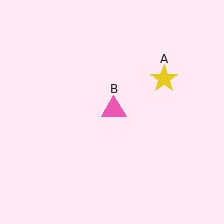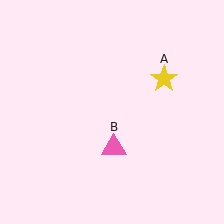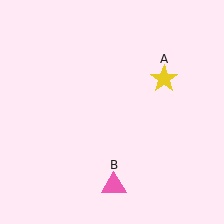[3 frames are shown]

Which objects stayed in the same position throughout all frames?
Yellow star (object A) remained stationary.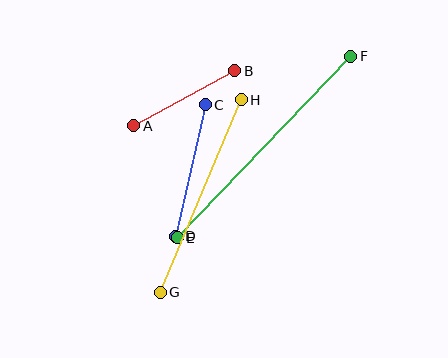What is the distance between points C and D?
The distance is approximately 135 pixels.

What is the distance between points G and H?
The distance is approximately 209 pixels.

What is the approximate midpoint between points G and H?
The midpoint is at approximately (201, 196) pixels.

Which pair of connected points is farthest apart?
Points E and F are farthest apart.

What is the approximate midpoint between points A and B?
The midpoint is at approximately (184, 98) pixels.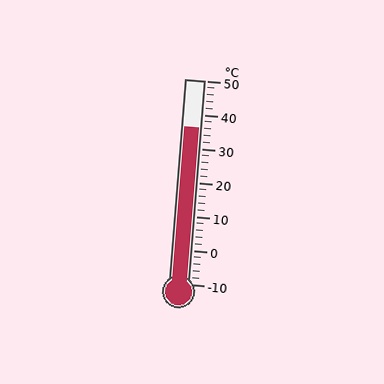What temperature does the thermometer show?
The thermometer shows approximately 36°C.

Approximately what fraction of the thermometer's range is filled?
The thermometer is filled to approximately 75% of its range.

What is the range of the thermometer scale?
The thermometer scale ranges from -10°C to 50°C.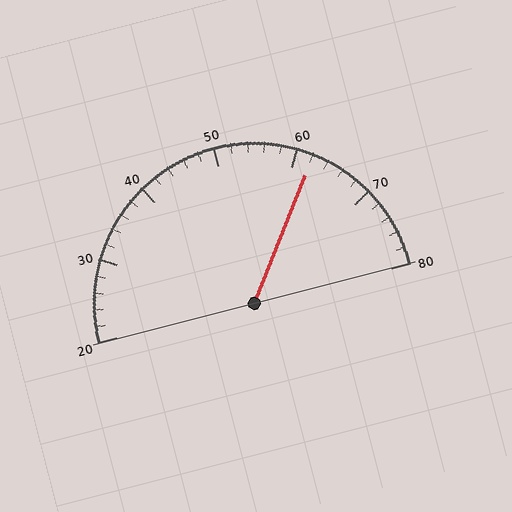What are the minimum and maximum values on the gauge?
The gauge ranges from 20 to 80.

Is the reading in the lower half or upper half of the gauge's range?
The reading is in the upper half of the range (20 to 80).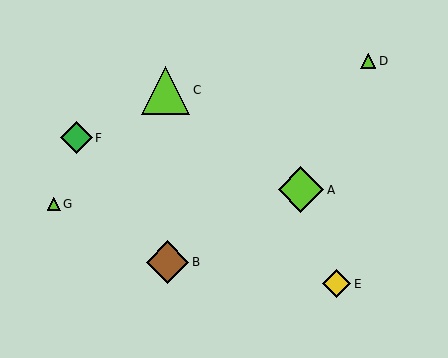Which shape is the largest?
The lime triangle (labeled C) is the largest.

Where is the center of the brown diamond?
The center of the brown diamond is at (167, 262).